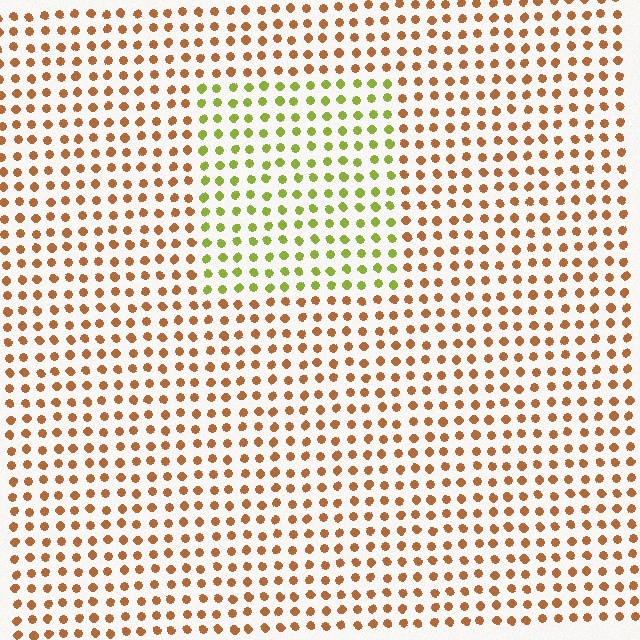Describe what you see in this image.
The image is filled with small brown elements in a uniform arrangement. A rectangle-shaped region is visible where the elements are tinted to a slightly different hue, forming a subtle color boundary.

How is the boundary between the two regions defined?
The boundary is defined purely by a slight shift in hue (about 55 degrees). Spacing, size, and orientation are identical on both sides.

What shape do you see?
I see a rectangle.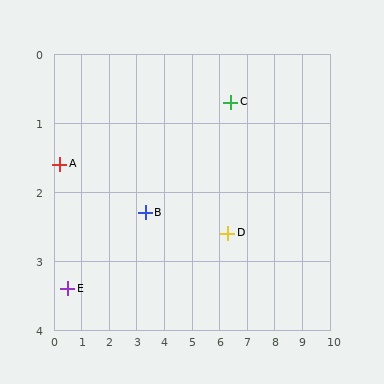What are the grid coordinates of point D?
Point D is at approximately (6.3, 2.6).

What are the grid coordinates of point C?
Point C is at approximately (6.4, 0.7).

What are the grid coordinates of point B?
Point B is at approximately (3.3, 2.3).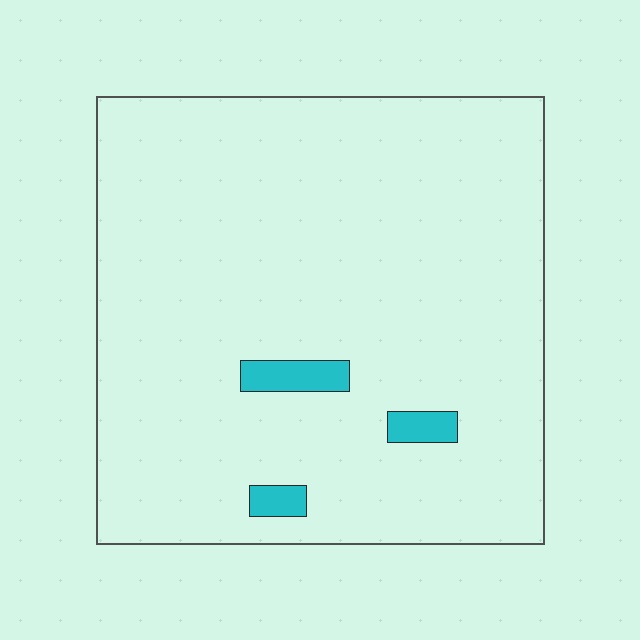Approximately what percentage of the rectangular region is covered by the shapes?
Approximately 5%.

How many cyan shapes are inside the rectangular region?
3.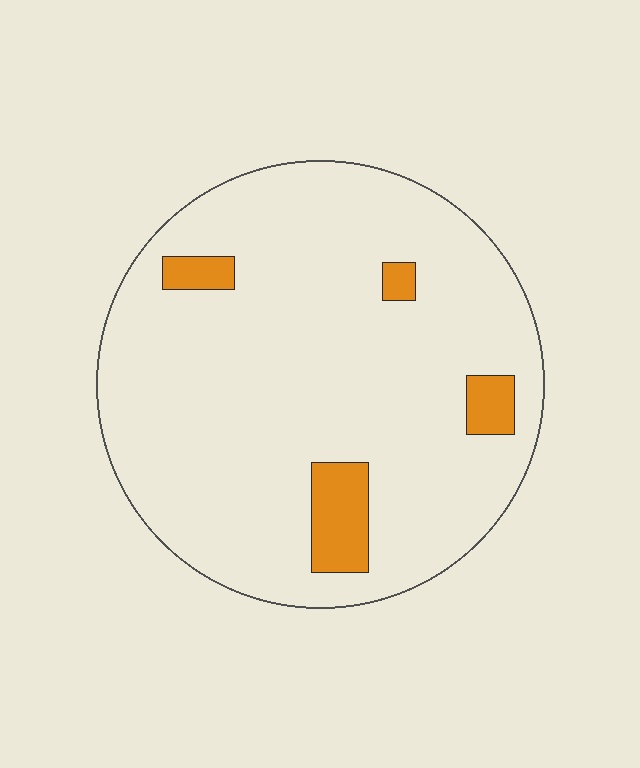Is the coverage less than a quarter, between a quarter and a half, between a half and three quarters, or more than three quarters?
Less than a quarter.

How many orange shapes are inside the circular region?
4.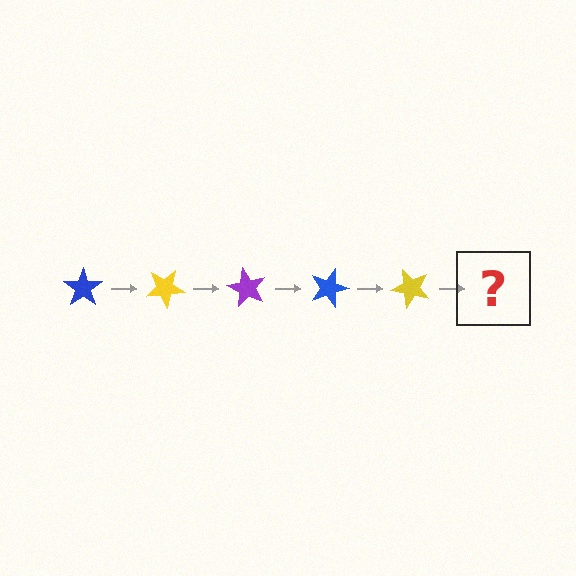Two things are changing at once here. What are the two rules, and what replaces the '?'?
The two rules are that it rotates 30 degrees each step and the color cycles through blue, yellow, and purple. The '?' should be a purple star, rotated 150 degrees from the start.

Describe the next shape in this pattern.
It should be a purple star, rotated 150 degrees from the start.